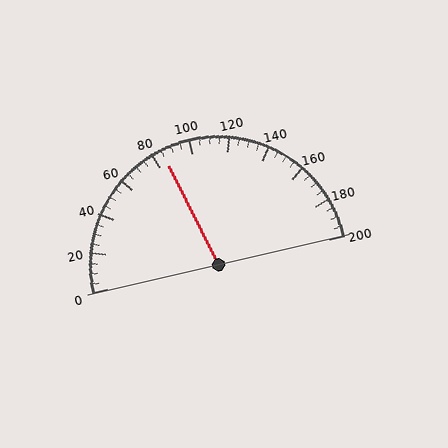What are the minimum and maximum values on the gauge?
The gauge ranges from 0 to 200.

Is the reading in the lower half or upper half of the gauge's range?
The reading is in the lower half of the range (0 to 200).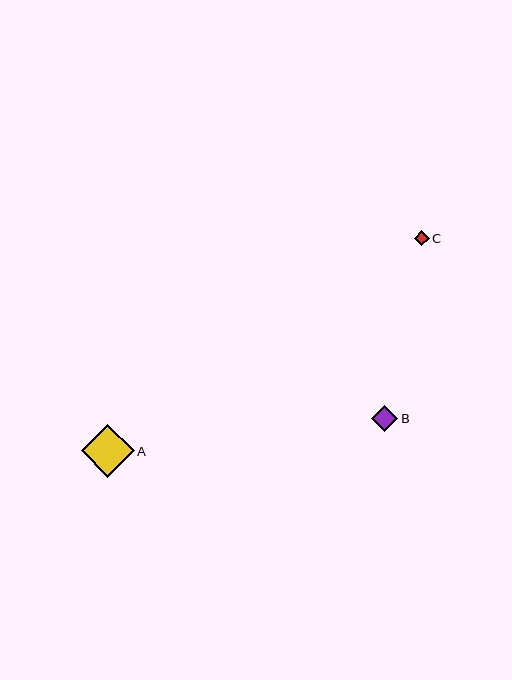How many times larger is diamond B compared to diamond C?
Diamond B is approximately 1.8 times the size of diamond C.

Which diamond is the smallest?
Diamond C is the smallest with a size of approximately 15 pixels.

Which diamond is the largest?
Diamond A is the largest with a size of approximately 52 pixels.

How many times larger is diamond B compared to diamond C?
Diamond B is approximately 1.8 times the size of diamond C.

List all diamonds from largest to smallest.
From largest to smallest: A, B, C.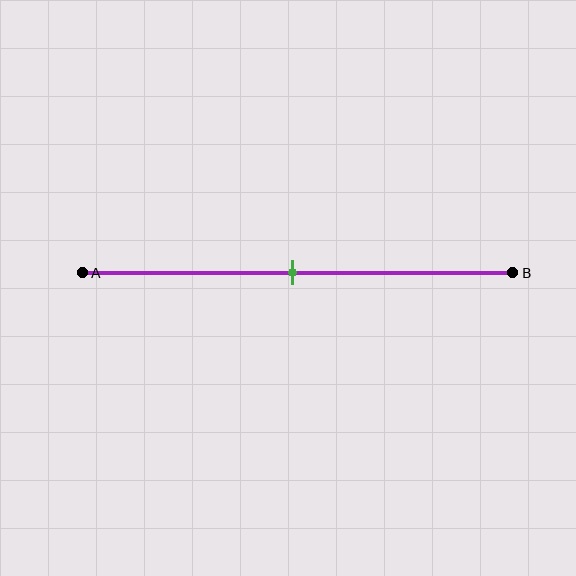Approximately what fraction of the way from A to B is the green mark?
The green mark is approximately 50% of the way from A to B.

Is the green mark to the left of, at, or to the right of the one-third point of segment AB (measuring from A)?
The green mark is to the right of the one-third point of segment AB.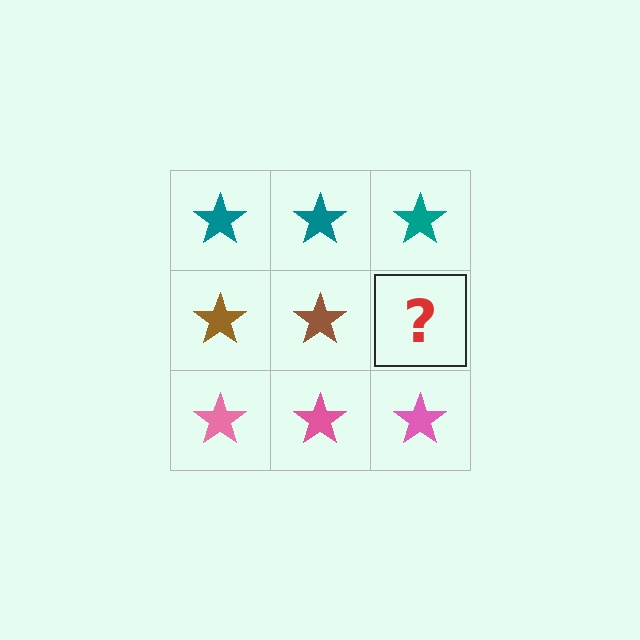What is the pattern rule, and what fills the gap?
The rule is that each row has a consistent color. The gap should be filled with a brown star.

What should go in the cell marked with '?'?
The missing cell should contain a brown star.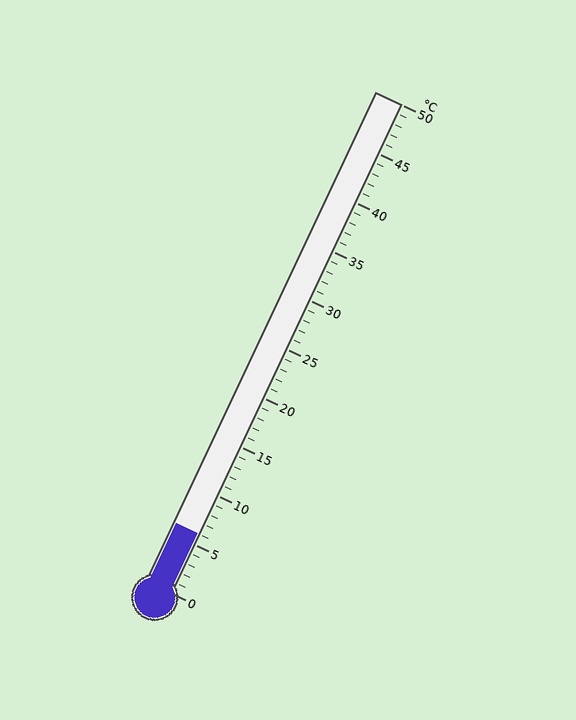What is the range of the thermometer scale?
The thermometer scale ranges from 0°C to 50°C.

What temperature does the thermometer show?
The thermometer shows approximately 6°C.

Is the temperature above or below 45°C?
The temperature is below 45°C.